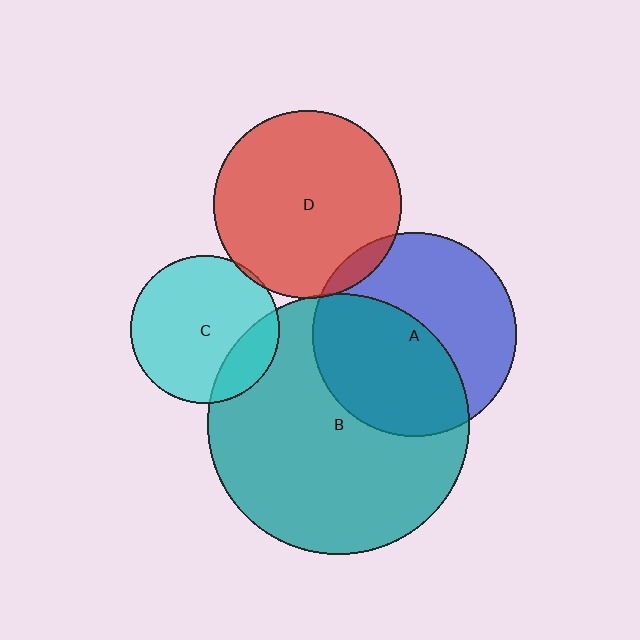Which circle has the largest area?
Circle B (teal).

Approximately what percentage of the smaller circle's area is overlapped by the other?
Approximately 50%.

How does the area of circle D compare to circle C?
Approximately 1.6 times.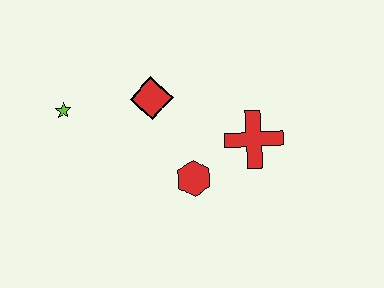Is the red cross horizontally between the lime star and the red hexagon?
No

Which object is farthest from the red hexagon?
The lime star is farthest from the red hexagon.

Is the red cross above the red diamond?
No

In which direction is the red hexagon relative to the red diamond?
The red hexagon is below the red diamond.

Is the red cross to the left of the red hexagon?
No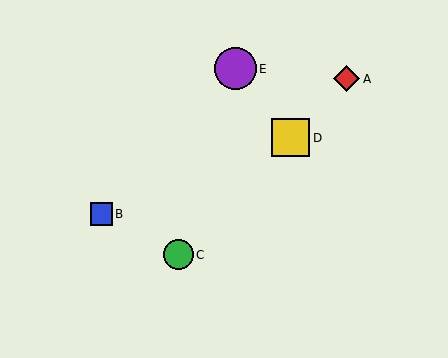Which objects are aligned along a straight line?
Objects A, C, D are aligned along a straight line.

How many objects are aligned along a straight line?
3 objects (A, C, D) are aligned along a straight line.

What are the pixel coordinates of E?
Object E is at (235, 69).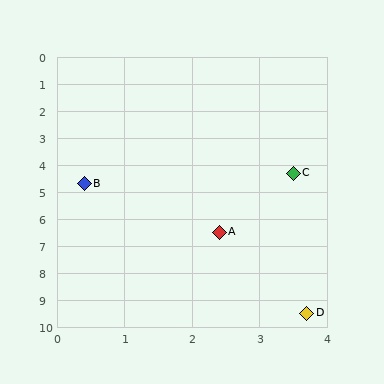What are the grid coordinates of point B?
Point B is at approximately (0.4, 4.7).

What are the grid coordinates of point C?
Point C is at approximately (3.5, 4.3).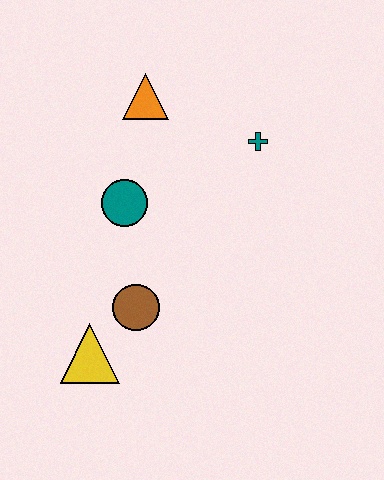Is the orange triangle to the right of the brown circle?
Yes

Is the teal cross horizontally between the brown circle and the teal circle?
No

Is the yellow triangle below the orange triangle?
Yes